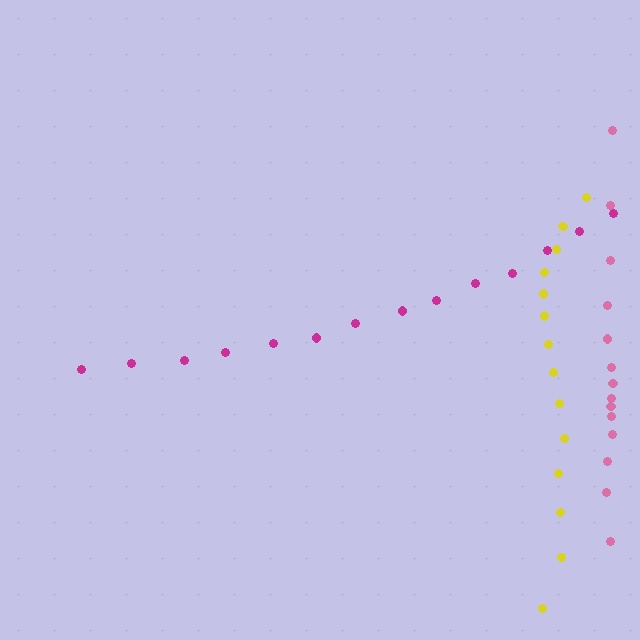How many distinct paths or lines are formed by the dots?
There are 3 distinct paths.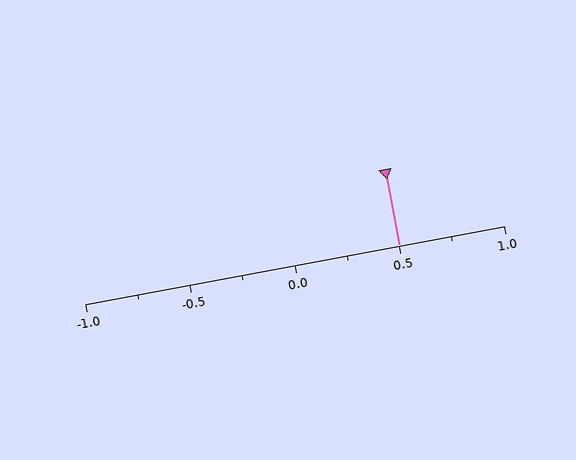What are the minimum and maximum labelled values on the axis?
The axis runs from -1.0 to 1.0.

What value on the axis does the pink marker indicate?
The marker indicates approximately 0.5.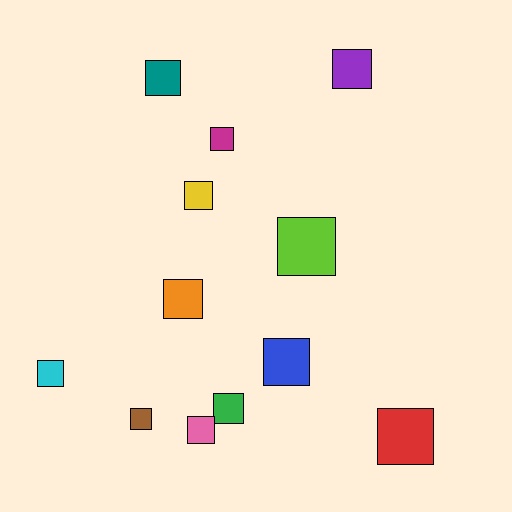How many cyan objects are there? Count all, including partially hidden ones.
There is 1 cyan object.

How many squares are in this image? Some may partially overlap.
There are 12 squares.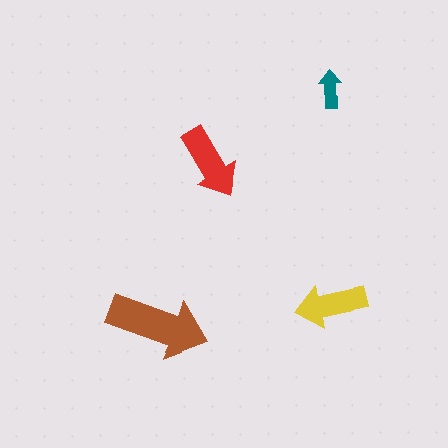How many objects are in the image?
There are 4 objects in the image.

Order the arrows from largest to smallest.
the brown one, the red one, the yellow one, the teal one.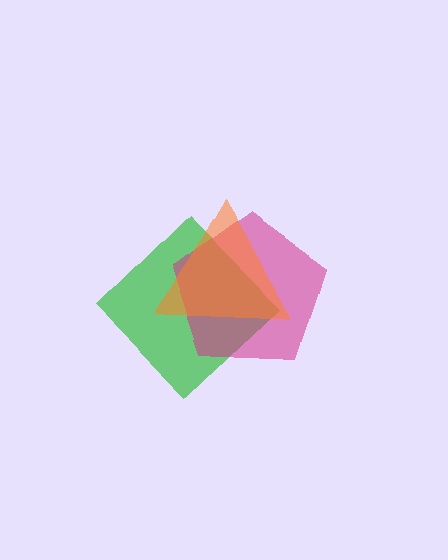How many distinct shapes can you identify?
There are 3 distinct shapes: a green diamond, a magenta pentagon, an orange triangle.